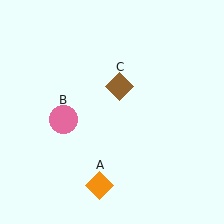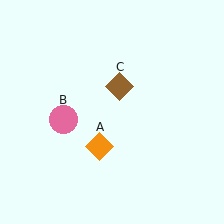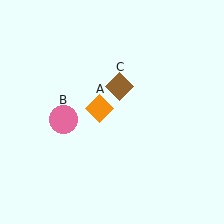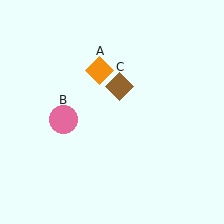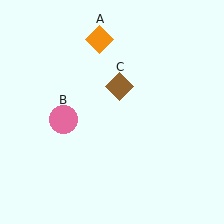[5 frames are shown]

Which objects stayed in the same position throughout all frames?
Pink circle (object B) and brown diamond (object C) remained stationary.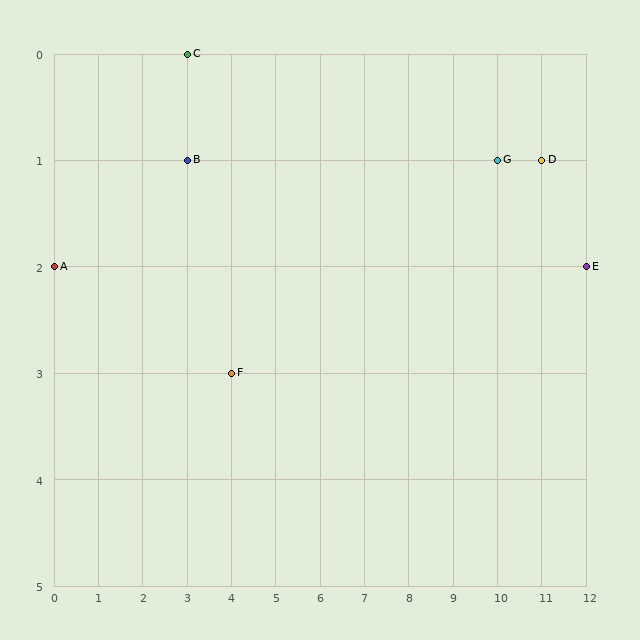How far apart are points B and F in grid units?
Points B and F are 1 column and 2 rows apart (about 2.2 grid units diagonally).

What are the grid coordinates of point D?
Point D is at grid coordinates (11, 1).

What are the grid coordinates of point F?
Point F is at grid coordinates (4, 3).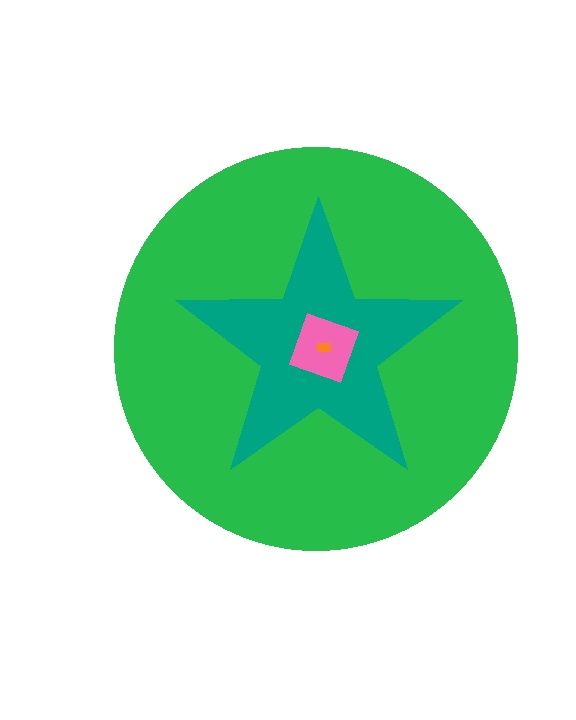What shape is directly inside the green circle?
The teal star.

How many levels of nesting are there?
4.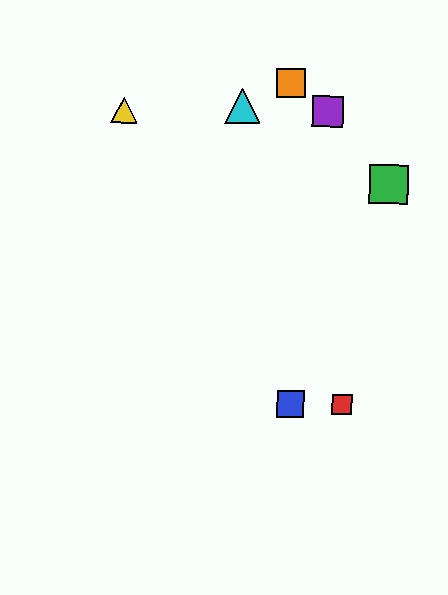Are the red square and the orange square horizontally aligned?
No, the red square is at y≈404 and the orange square is at y≈83.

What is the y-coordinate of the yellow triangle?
The yellow triangle is at y≈110.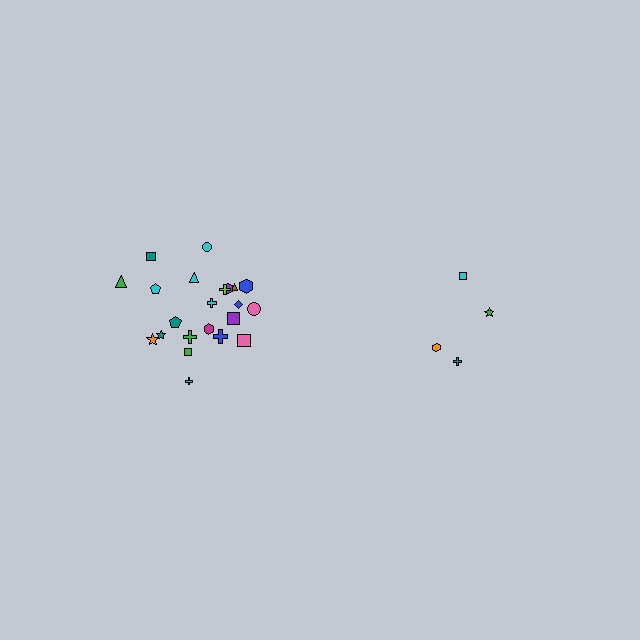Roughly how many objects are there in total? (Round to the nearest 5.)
Roughly 25 objects in total.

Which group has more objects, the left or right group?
The left group.